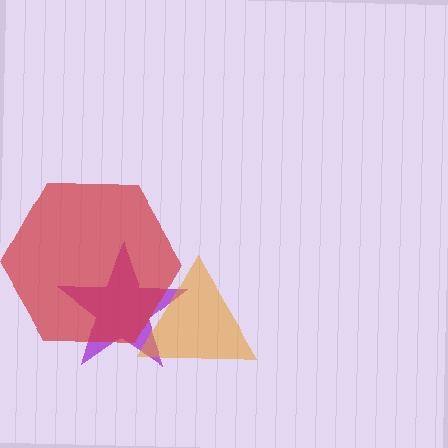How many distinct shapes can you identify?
There are 3 distinct shapes: a purple star, an orange triangle, a red hexagon.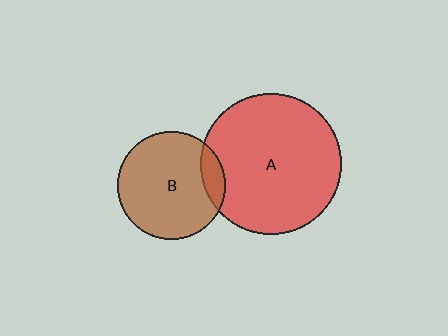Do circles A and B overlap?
Yes.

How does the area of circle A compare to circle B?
Approximately 1.7 times.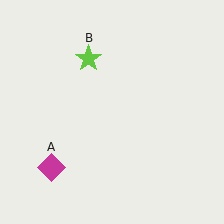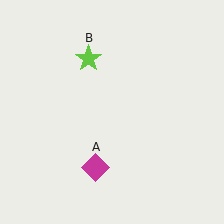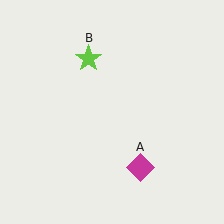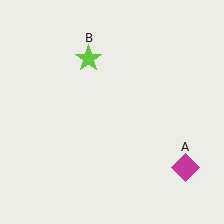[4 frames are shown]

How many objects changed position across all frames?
1 object changed position: magenta diamond (object A).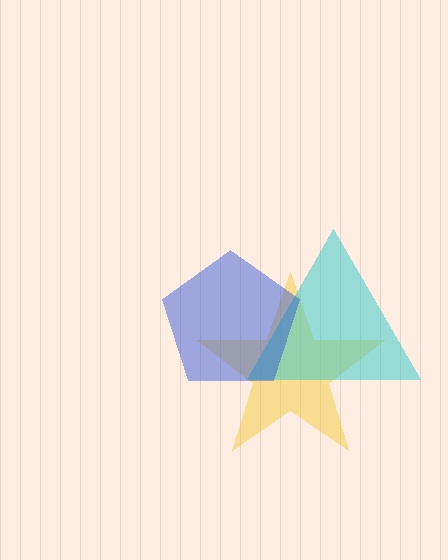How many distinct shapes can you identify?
There are 3 distinct shapes: a yellow star, a cyan triangle, a blue pentagon.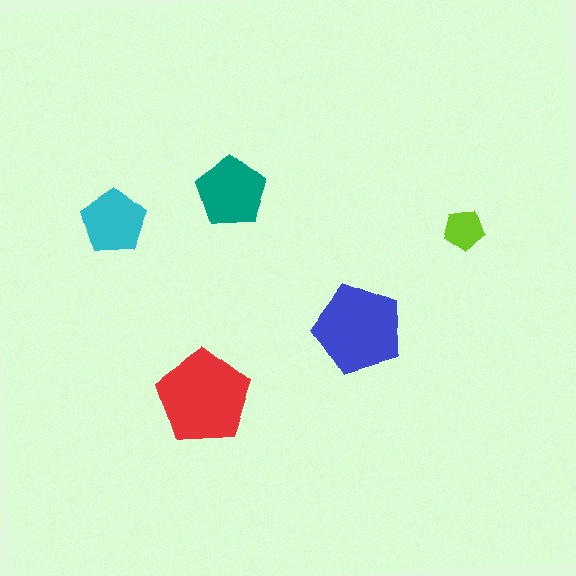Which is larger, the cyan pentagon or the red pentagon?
The red one.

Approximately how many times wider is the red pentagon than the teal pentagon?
About 1.5 times wider.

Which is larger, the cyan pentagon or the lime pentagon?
The cyan one.